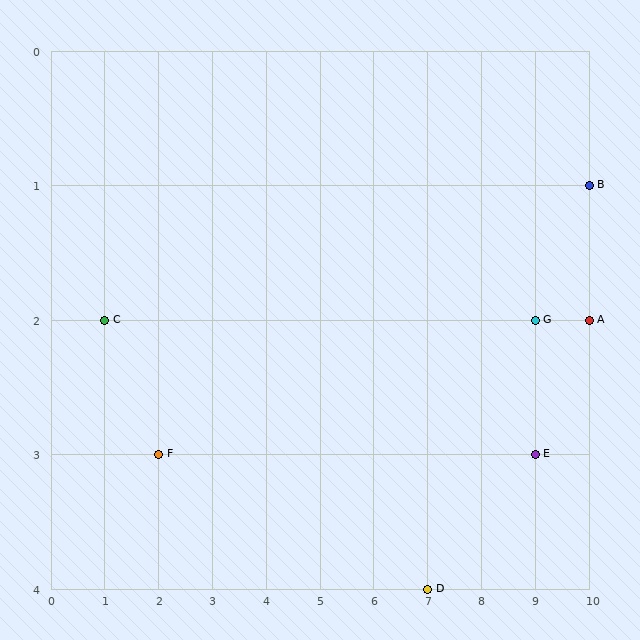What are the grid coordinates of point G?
Point G is at grid coordinates (9, 2).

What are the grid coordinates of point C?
Point C is at grid coordinates (1, 2).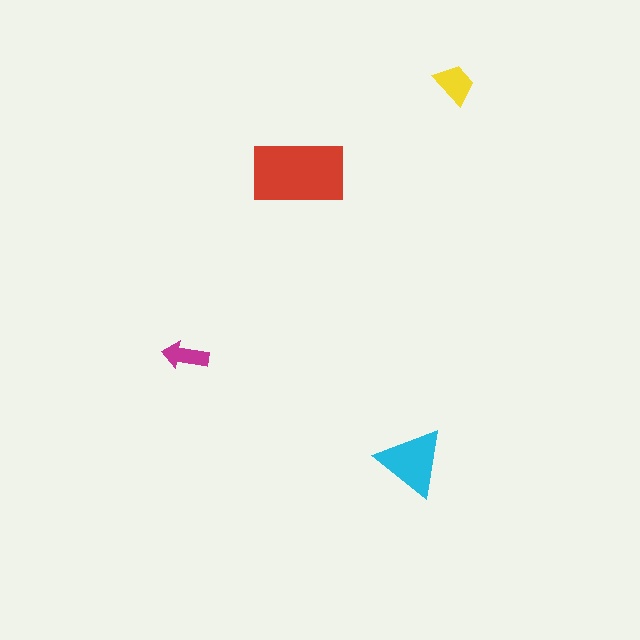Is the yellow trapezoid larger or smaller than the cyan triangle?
Smaller.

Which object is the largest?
The red rectangle.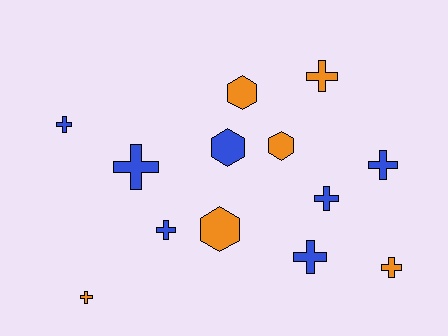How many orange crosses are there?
There are 3 orange crosses.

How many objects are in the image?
There are 13 objects.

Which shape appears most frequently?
Cross, with 9 objects.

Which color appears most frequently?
Blue, with 7 objects.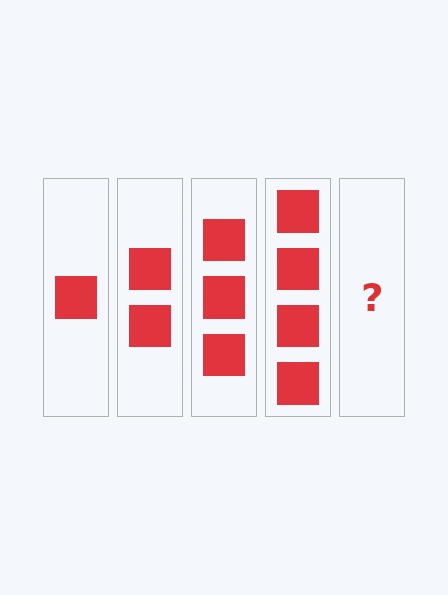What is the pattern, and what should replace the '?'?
The pattern is that each step adds one more square. The '?' should be 5 squares.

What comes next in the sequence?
The next element should be 5 squares.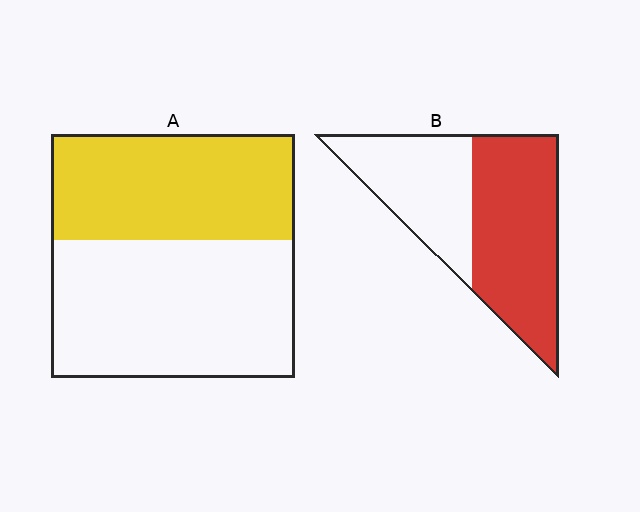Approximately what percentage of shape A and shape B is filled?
A is approximately 45% and B is approximately 60%.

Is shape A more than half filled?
No.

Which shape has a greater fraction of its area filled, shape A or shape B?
Shape B.